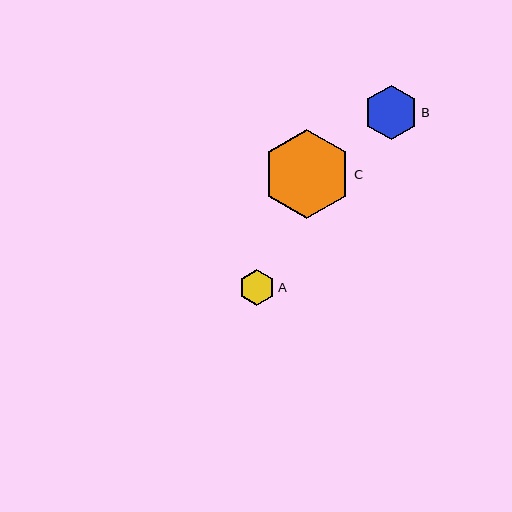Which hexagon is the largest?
Hexagon C is the largest with a size of approximately 89 pixels.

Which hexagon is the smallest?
Hexagon A is the smallest with a size of approximately 36 pixels.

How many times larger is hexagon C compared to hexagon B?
Hexagon C is approximately 1.6 times the size of hexagon B.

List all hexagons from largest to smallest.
From largest to smallest: C, B, A.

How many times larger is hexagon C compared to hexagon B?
Hexagon C is approximately 1.6 times the size of hexagon B.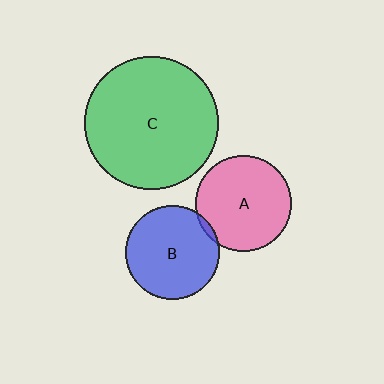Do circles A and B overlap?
Yes.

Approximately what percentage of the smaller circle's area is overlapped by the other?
Approximately 5%.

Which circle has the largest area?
Circle C (green).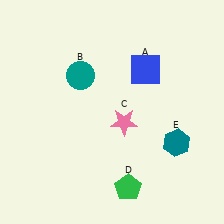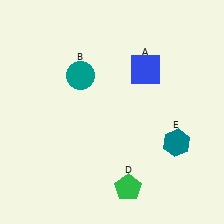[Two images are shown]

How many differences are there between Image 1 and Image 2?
There is 1 difference between the two images.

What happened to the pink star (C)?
The pink star (C) was removed in Image 2. It was in the bottom-right area of Image 1.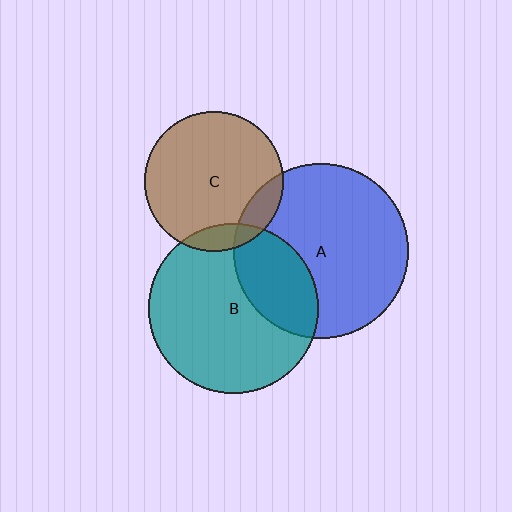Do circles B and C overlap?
Yes.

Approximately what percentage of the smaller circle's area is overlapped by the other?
Approximately 10%.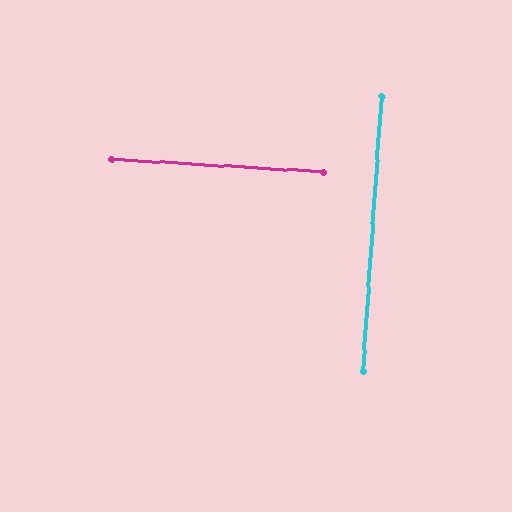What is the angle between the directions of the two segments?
Approximately 90 degrees.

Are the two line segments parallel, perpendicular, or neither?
Perpendicular — they meet at approximately 90°.